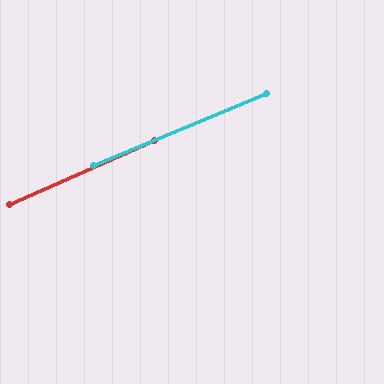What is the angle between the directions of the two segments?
Approximately 1 degree.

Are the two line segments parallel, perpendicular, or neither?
Parallel — their directions differ by only 1.3°.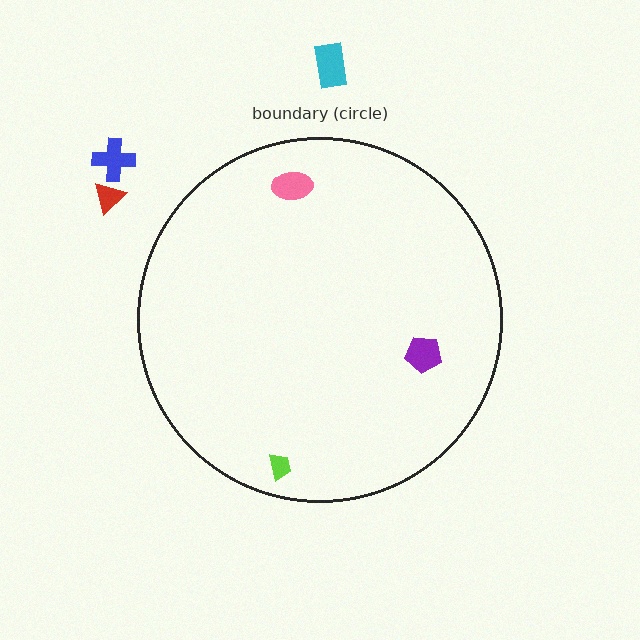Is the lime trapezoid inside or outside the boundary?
Inside.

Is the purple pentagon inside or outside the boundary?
Inside.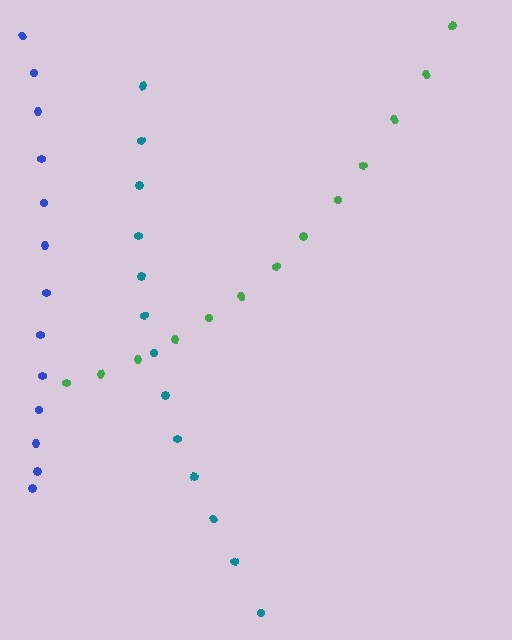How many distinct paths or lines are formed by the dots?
There are 3 distinct paths.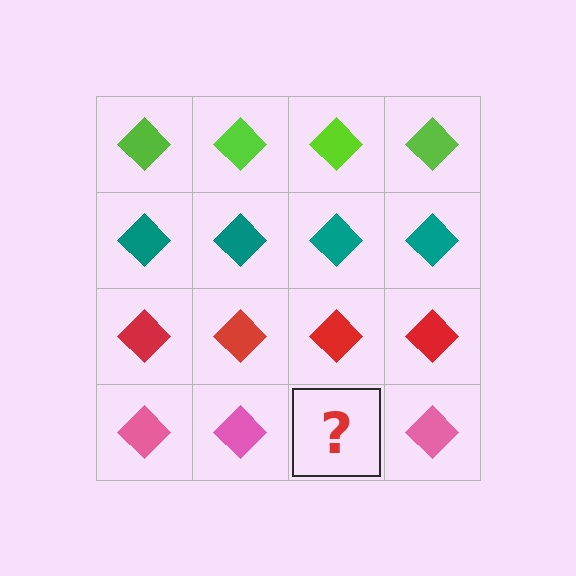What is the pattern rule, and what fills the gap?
The rule is that each row has a consistent color. The gap should be filled with a pink diamond.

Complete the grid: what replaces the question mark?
The question mark should be replaced with a pink diamond.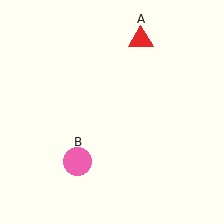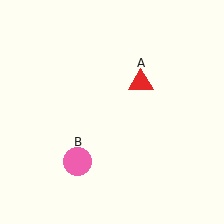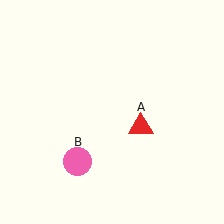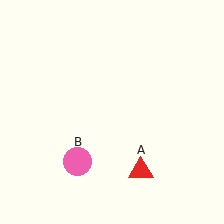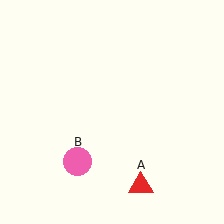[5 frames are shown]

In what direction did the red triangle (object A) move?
The red triangle (object A) moved down.